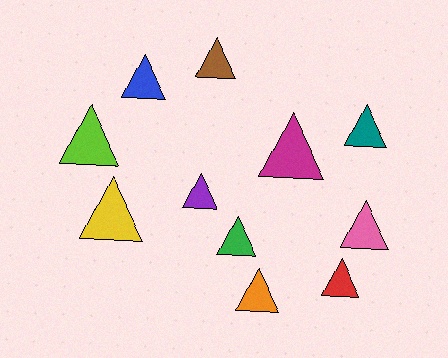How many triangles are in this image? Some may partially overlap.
There are 11 triangles.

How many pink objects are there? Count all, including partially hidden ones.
There is 1 pink object.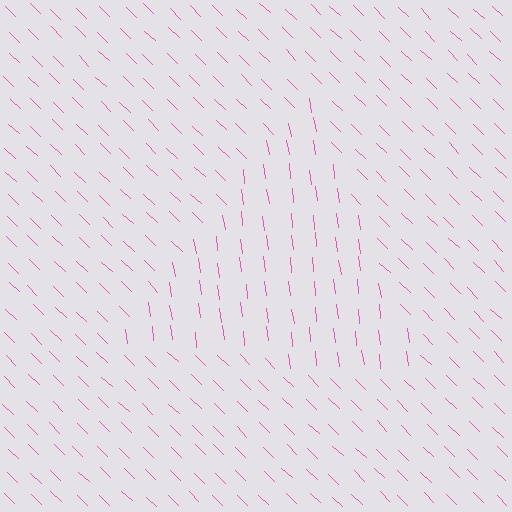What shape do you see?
I see a triangle.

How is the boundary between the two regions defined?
The boundary is defined purely by a change in line orientation (approximately 38 degrees difference). All lines are the same color and thickness.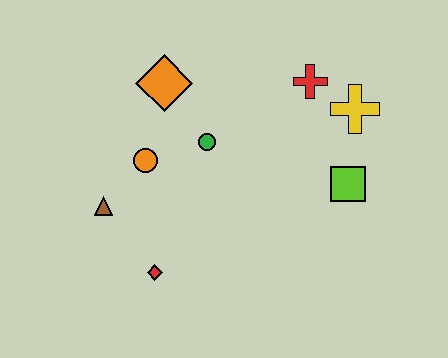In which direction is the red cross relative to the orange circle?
The red cross is to the right of the orange circle.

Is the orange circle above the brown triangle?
Yes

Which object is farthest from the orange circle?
The yellow cross is farthest from the orange circle.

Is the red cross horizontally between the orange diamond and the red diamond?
No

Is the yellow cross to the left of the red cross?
No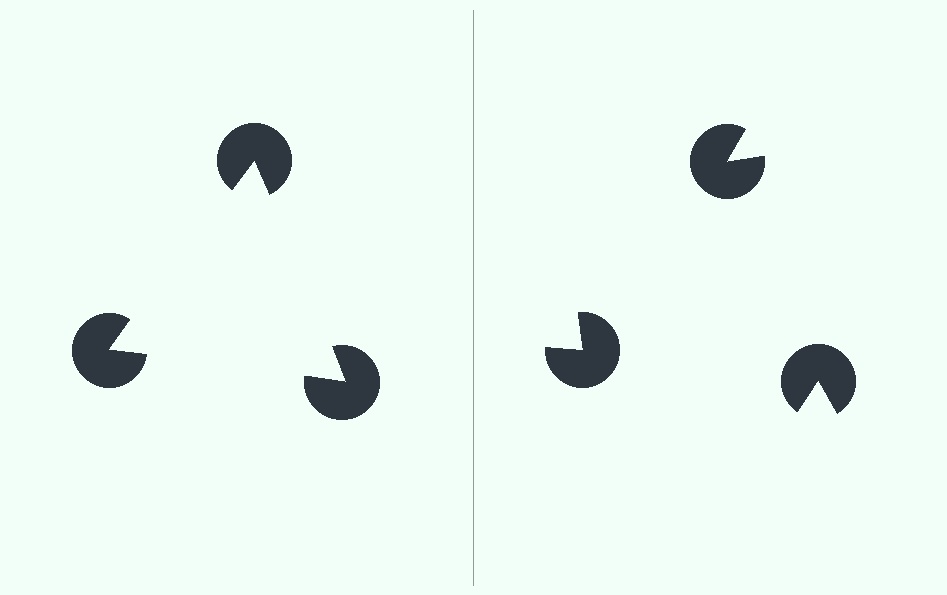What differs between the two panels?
The pac-man discs are positioned identically on both sides; only the wedge orientations differ. On the left they align to a triangle; on the right they are misaligned.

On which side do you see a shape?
An illusory triangle appears on the left side. On the right side the wedge cuts are rotated, so no coherent shape forms.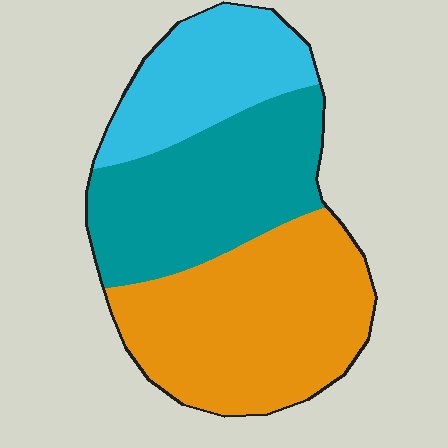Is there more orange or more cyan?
Orange.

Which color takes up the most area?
Orange, at roughly 45%.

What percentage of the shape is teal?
Teal takes up about one third (1/3) of the shape.